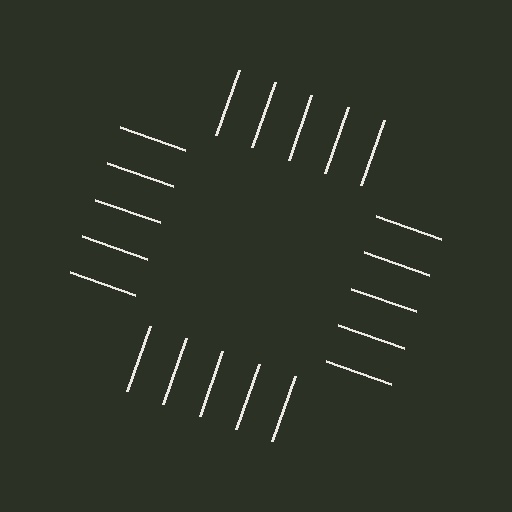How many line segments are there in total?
20 — 5 along each of the 4 edges.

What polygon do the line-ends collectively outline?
An illusory square — the line segments terminate on its edges but no continuous stroke is drawn.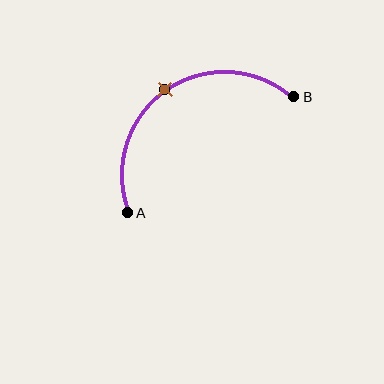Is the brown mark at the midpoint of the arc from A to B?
Yes. The brown mark lies on the arc at equal arc-length from both A and B — it is the arc midpoint.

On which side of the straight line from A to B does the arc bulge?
The arc bulges above and to the left of the straight line connecting A and B.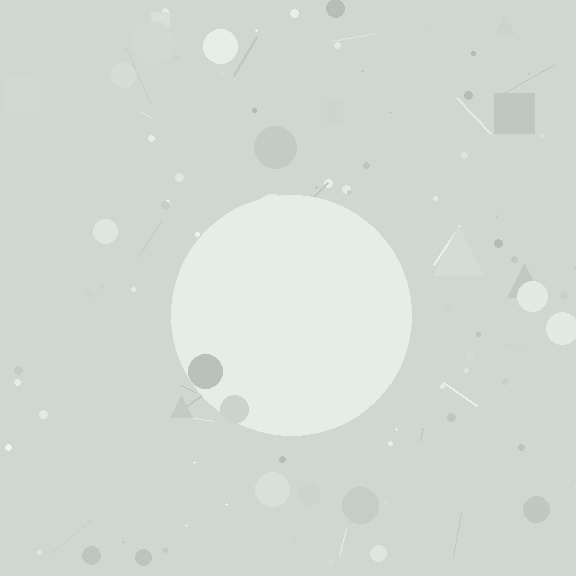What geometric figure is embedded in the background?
A circle is embedded in the background.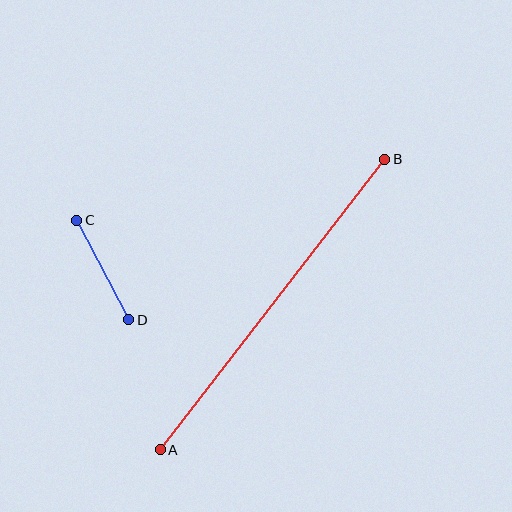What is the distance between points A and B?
The distance is approximately 367 pixels.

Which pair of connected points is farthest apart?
Points A and B are farthest apart.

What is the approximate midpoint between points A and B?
The midpoint is at approximately (273, 305) pixels.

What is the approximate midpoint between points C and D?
The midpoint is at approximately (103, 270) pixels.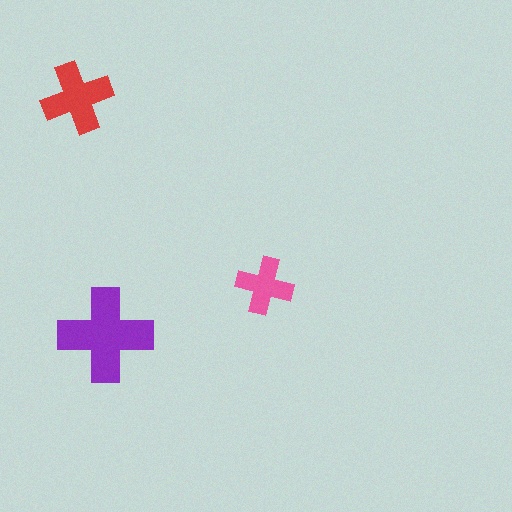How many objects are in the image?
There are 3 objects in the image.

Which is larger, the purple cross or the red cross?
The purple one.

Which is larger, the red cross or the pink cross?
The red one.